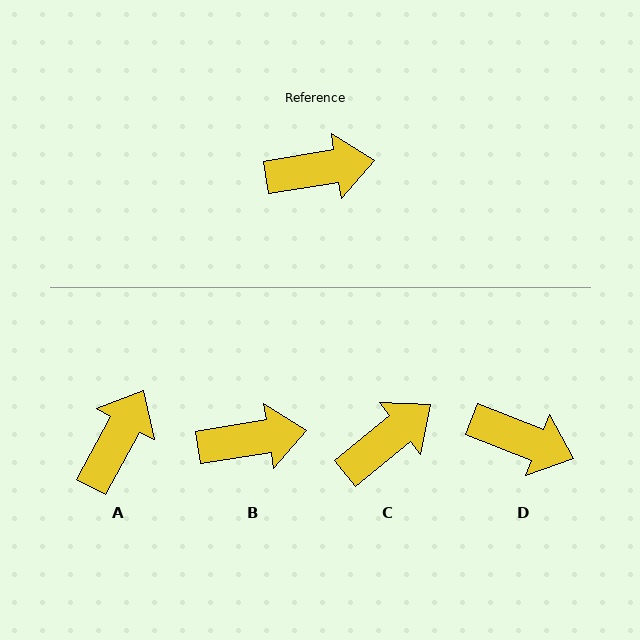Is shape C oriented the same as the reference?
No, it is off by about 30 degrees.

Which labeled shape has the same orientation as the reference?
B.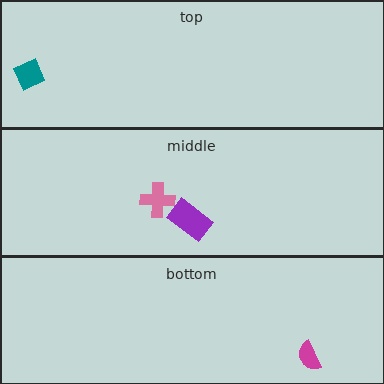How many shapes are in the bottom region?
1.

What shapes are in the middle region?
The purple rectangle, the pink cross.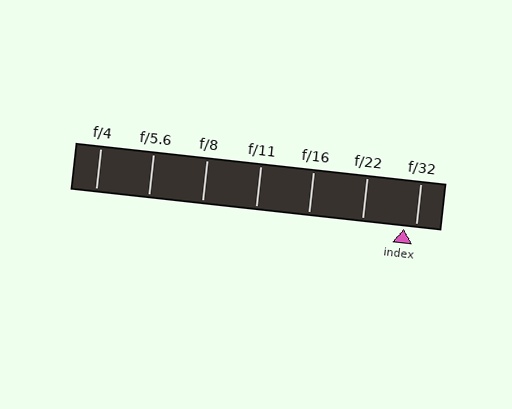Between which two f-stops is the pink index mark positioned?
The index mark is between f/22 and f/32.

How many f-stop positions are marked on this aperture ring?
There are 7 f-stop positions marked.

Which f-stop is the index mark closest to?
The index mark is closest to f/32.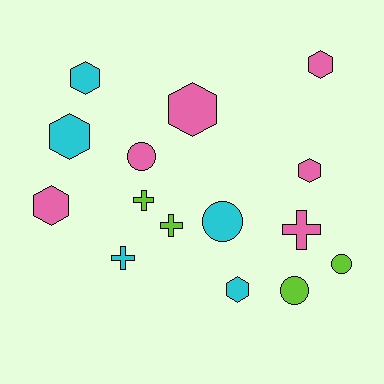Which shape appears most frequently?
Hexagon, with 7 objects.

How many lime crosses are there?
There are 2 lime crosses.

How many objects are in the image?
There are 15 objects.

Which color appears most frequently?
Pink, with 6 objects.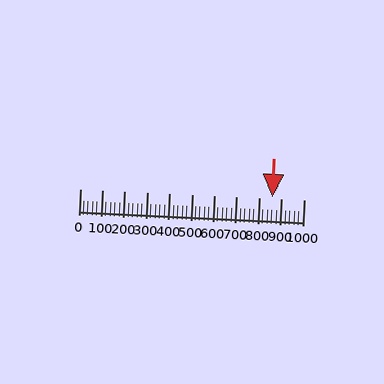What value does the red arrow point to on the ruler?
The red arrow points to approximately 860.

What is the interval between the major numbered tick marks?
The major tick marks are spaced 100 units apart.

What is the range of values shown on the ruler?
The ruler shows values from 0 to 1000.